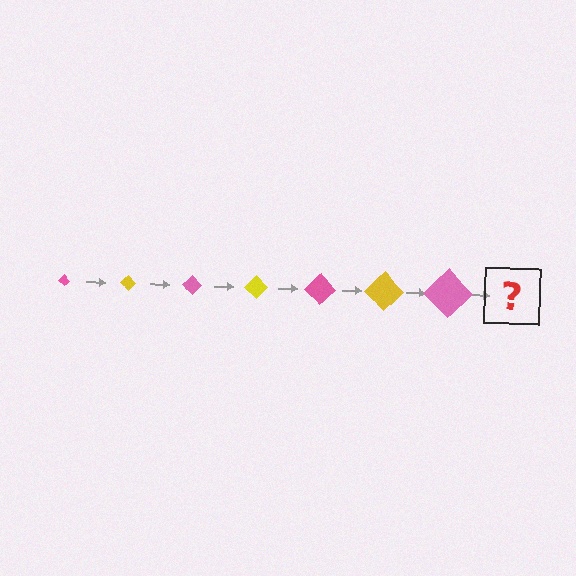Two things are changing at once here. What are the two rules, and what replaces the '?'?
The two rules are that the diamond grows larger each step and the color cycles through pink and yellow. The '?' should be a yellow diamond, larger than the previous one.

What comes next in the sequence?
The next element should be a yellow diamond, larger than the previous one.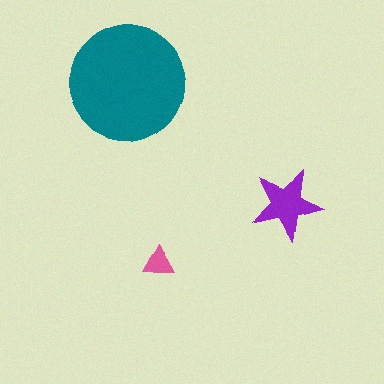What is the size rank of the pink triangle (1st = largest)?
3rd.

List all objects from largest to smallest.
The teal circle, the purple star, the pink triangle.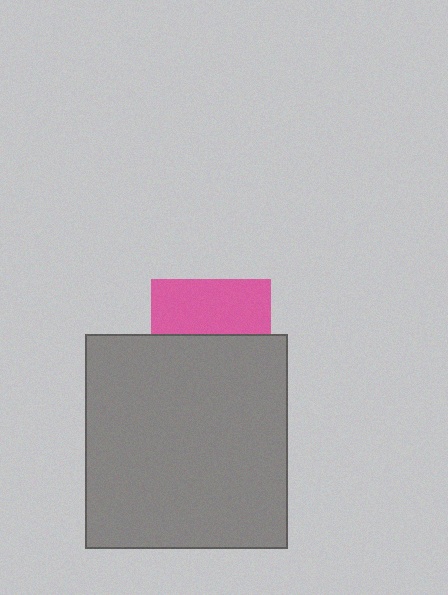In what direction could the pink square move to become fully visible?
The pink square could move up. That would shift it out from behind the gray rectangle entirely.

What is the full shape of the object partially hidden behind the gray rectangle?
The partially hidden object is a pink square.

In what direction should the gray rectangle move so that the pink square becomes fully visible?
The gray rectangle should move down. That is the shortest direction to clear the overlap and leave the pink square fully visible.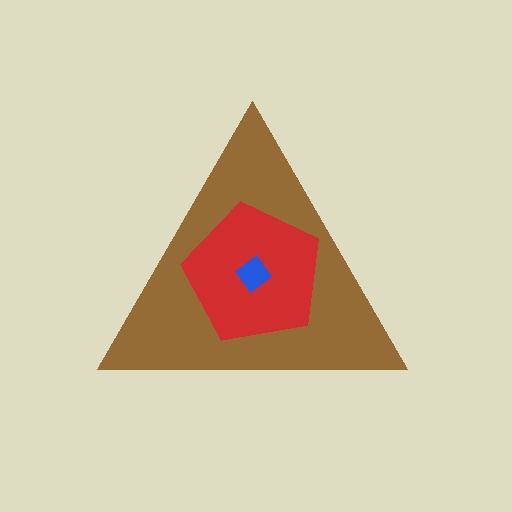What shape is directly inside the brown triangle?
The red pentagon.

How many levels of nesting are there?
3.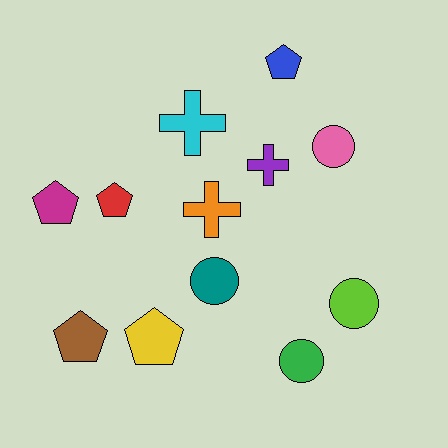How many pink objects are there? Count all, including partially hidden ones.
There is 1 pink object.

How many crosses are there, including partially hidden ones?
There are 3 crosses.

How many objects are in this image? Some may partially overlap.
There are 12 objects.